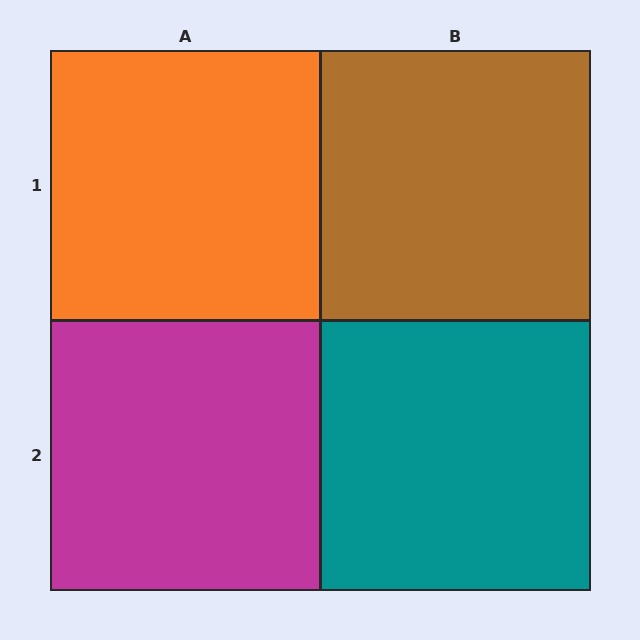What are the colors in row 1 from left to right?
Orange, brown.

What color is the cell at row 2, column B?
Teal.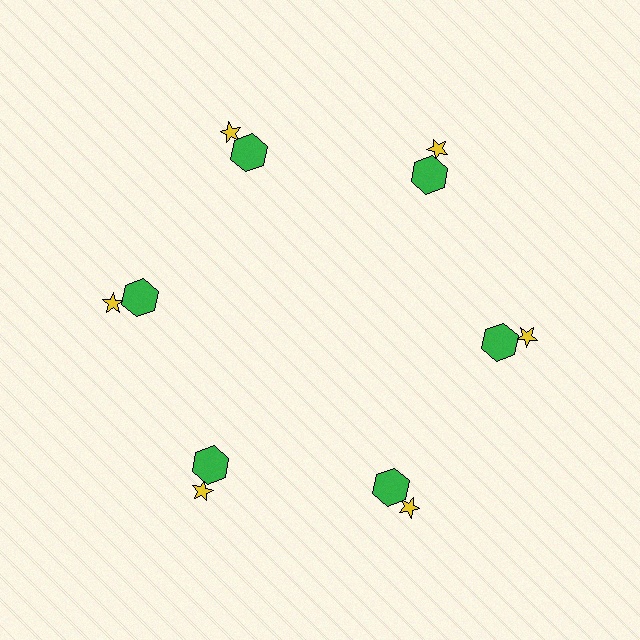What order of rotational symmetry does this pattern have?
This pattern has 6-fold rotational symmetry.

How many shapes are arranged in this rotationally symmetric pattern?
There are 12 shapes, arranged in 6 groups of 2.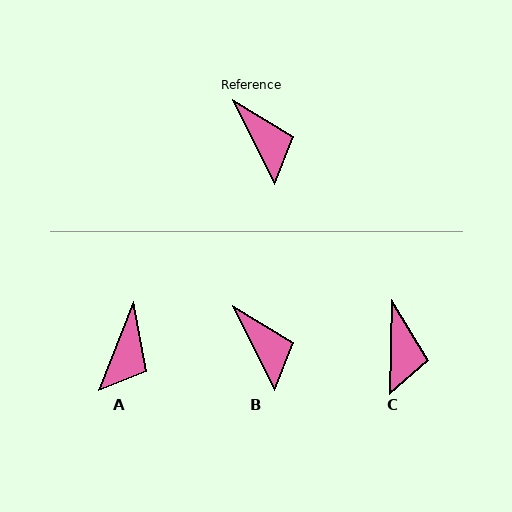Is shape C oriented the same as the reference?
No, it is off by about 27 degrees.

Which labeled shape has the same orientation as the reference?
B.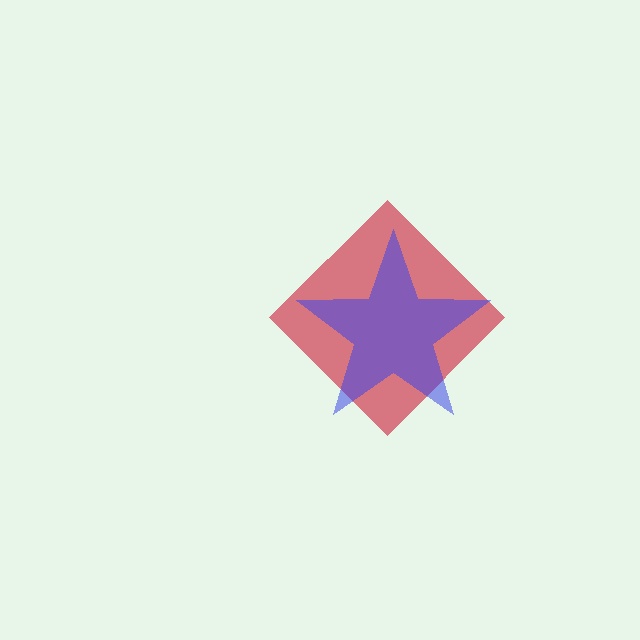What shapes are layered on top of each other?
The layered shapes are: a red diamond, a blue star.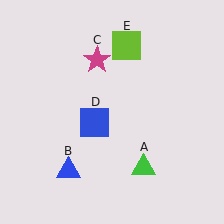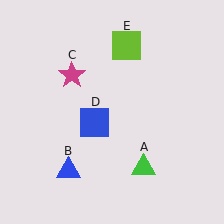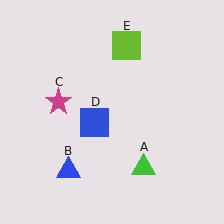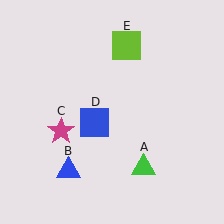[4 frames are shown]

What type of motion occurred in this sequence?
The magenta star (object C) rotated counterclockwise around the center of the scene.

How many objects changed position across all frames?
1 object changed position: magenta star (object C).